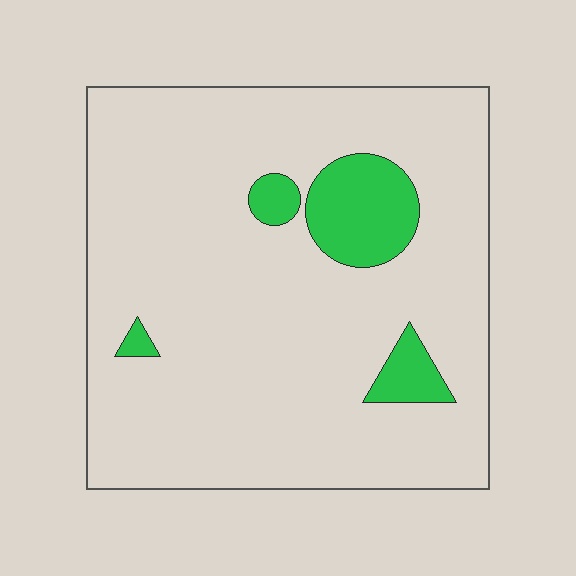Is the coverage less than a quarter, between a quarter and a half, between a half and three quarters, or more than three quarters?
Less than a quarter.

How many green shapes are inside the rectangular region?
4.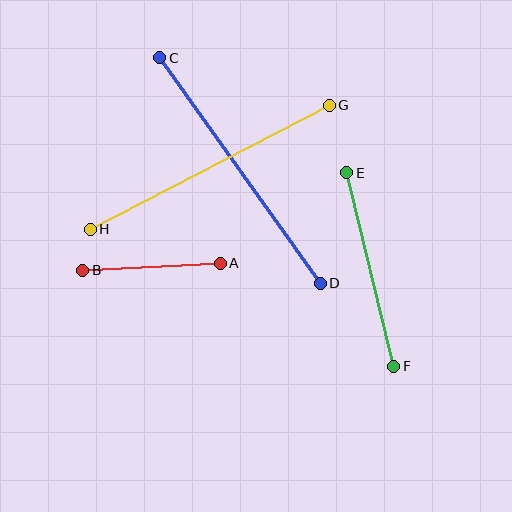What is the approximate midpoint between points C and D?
The midpoint is at approximately (240, 171) pixels.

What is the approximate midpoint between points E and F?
The midpoint is at approximately (370, 270) pixels.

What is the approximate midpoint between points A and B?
The midpoint is at approximately (152, 267) pixels.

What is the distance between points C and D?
The distance is approximately 277 pixels.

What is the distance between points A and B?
The distance is approximately 138 pixels.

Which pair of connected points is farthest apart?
Points C and D are farthest apart.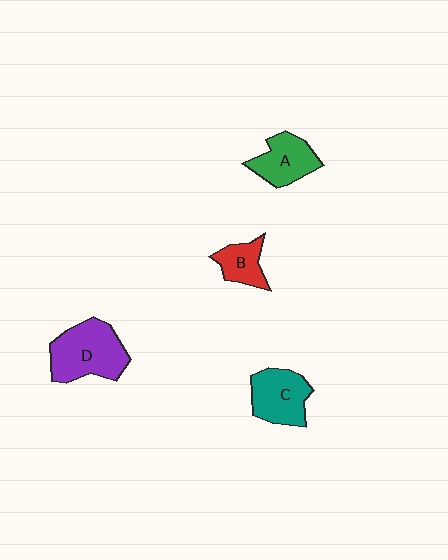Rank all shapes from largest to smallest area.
From largest to smallest: D (purple), C (teal), A (green), B (red).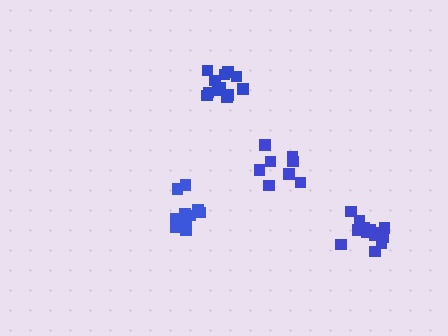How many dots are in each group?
Group 1: 10 dots, Group 2: 12 dots, Group 3: 13 dots, Group 4: 9 dots (44 total).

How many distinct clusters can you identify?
There are 4 distinct clusters.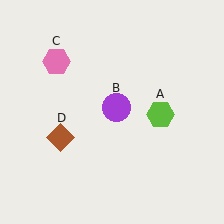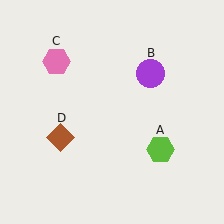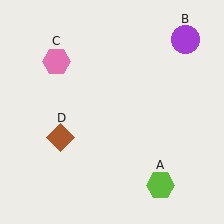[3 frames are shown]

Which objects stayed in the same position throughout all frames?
Pink hexagon (object C) and brown diamond (object D) remained stationary.